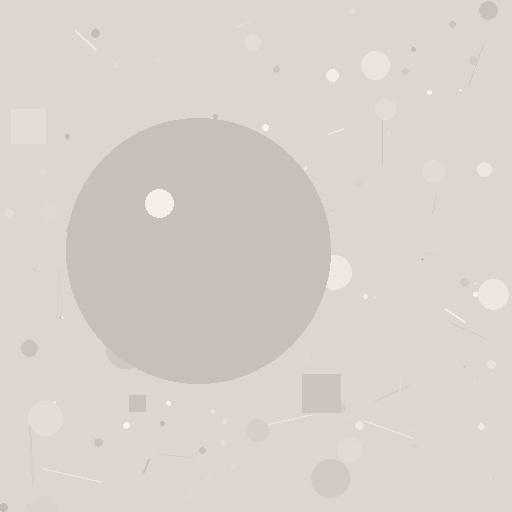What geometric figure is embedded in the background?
A circle is embedded in the background.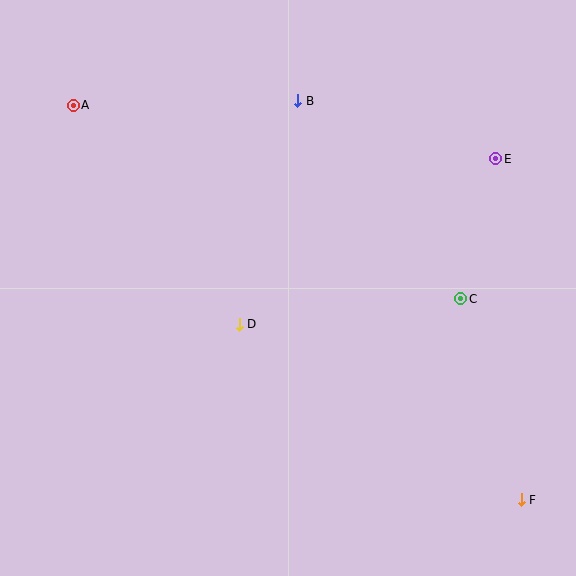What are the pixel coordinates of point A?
Point A is at (73, 105).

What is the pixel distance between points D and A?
The distance between D and A is 275 pixels.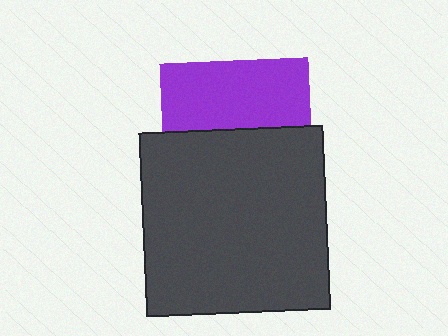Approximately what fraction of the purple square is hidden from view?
Roughly 54% of the purple square is hidden behind the dark gray square.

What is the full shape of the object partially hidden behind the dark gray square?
The partially hidden object is a purple square.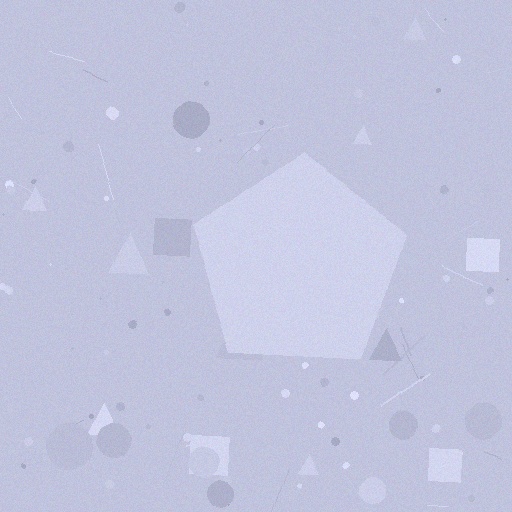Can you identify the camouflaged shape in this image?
The camouflaged shape is a pentagon.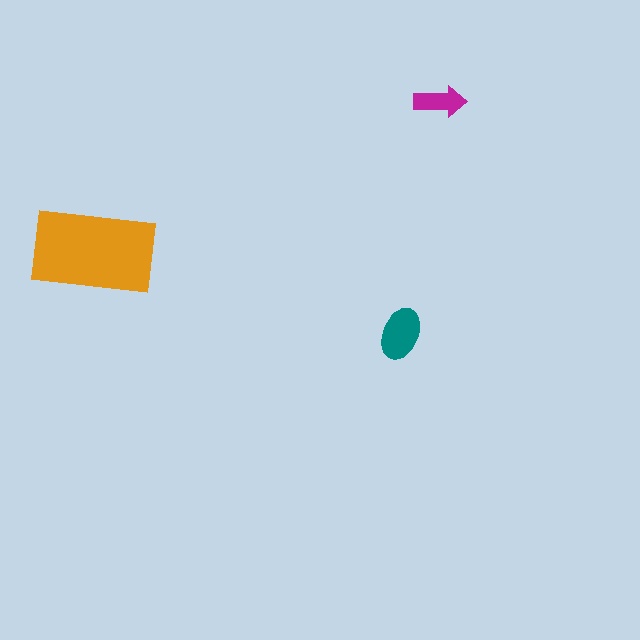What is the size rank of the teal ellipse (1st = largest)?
2nd.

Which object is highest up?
The magenta arrow is topmost.